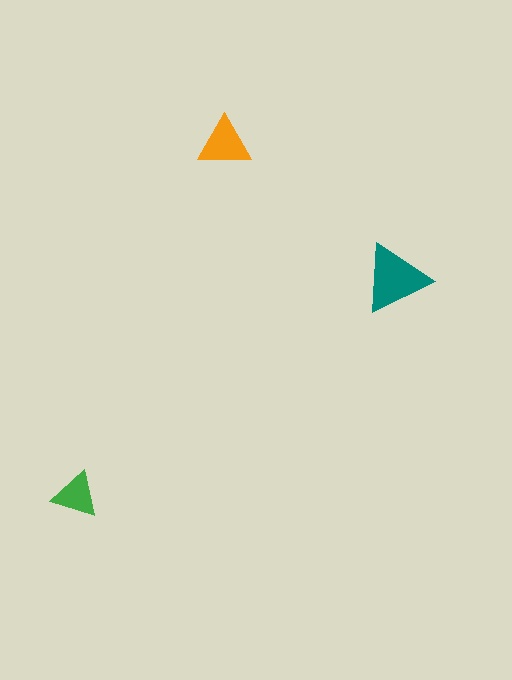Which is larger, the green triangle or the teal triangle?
The teal one.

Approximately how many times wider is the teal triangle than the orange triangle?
About 1.5 times wider.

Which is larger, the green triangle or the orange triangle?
The orange one.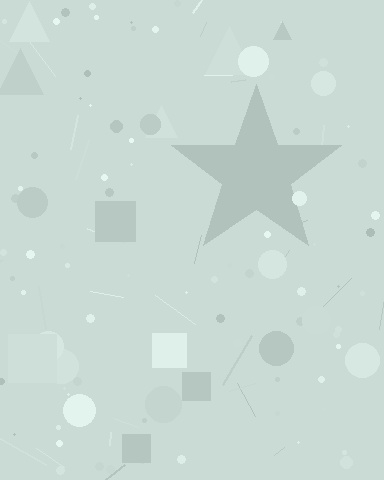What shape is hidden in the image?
A star is hidden in the image.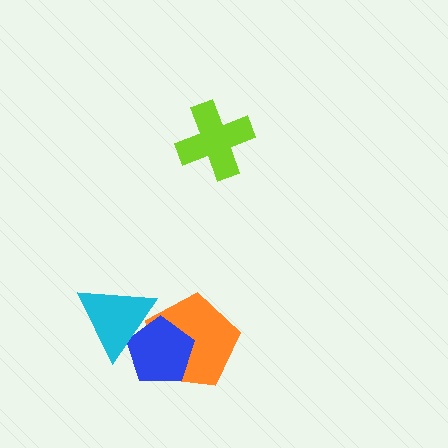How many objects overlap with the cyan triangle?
2 objects overlap with the cyan triangle.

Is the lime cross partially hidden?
No, no other shape covers it.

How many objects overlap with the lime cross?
0 objects overlap with the lime cross.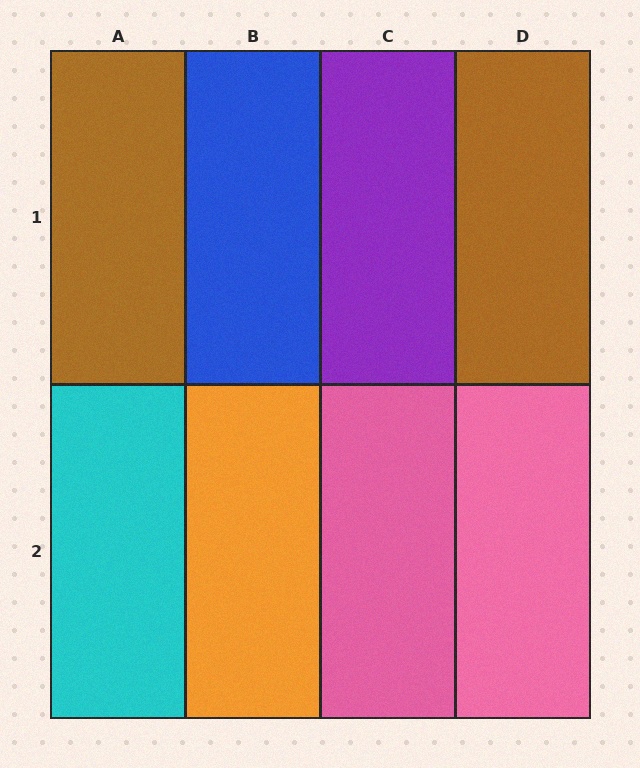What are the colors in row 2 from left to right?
Cyan, orange, pink, pink.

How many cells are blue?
1 cell is blue.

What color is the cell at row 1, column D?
Brown.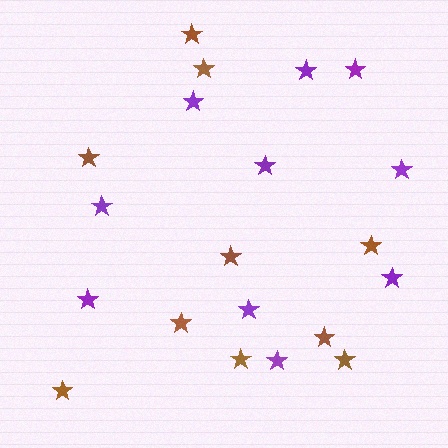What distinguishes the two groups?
There are 2 groups: one group of brown stars (10) and one group of purple stars (10).